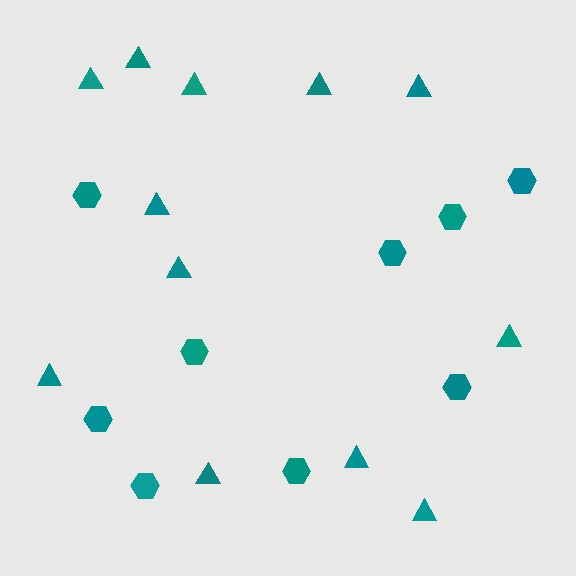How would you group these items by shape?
There are 2 groups: one group of triangles (12) and one group of hexagons (9).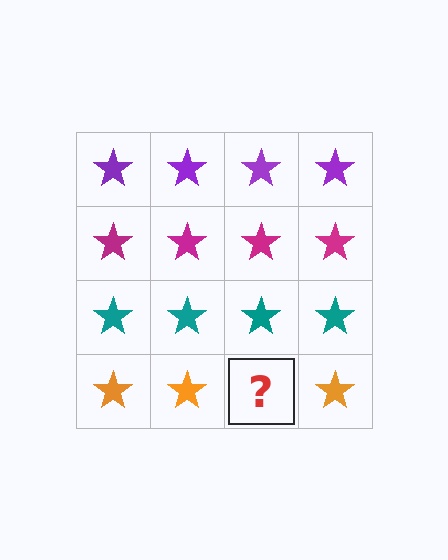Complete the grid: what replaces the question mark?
The question mark should be replaced with an orange star.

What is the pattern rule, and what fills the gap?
The rule is that each row has a consistent color. The gap should be filled with an orange star.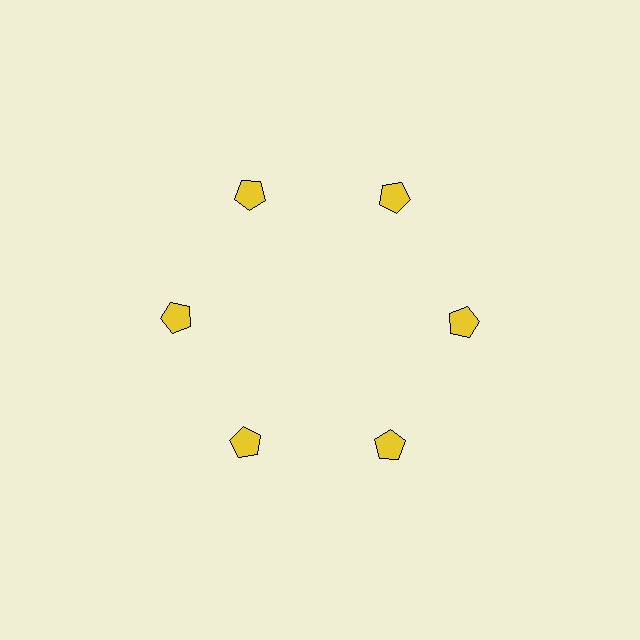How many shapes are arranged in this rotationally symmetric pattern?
There are 6 shapes, arranged in 6 groups of 1.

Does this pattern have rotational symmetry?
Yes, this pattern has 6-fold rotational symmetry. It looks the same after rotating 60 degrees around the center.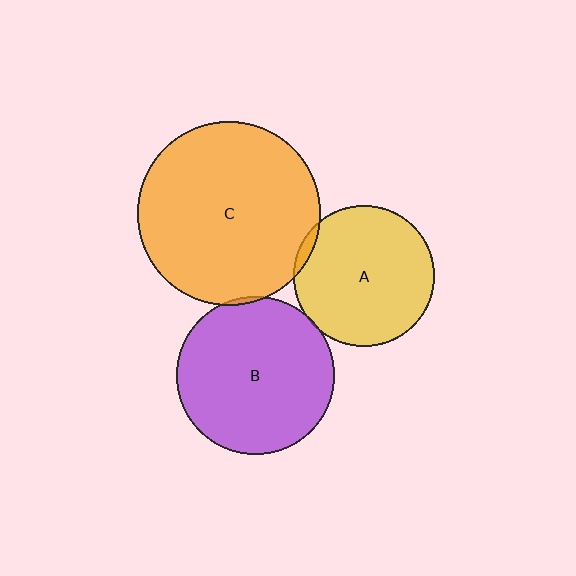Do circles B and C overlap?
Yes.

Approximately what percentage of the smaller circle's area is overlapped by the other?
Approximately 5%.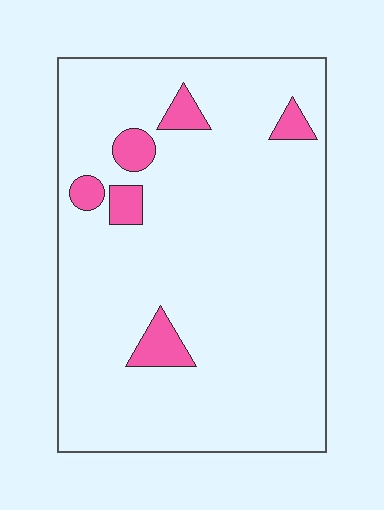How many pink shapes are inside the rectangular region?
6.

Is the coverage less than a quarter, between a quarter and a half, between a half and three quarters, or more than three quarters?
Less than a quarter.